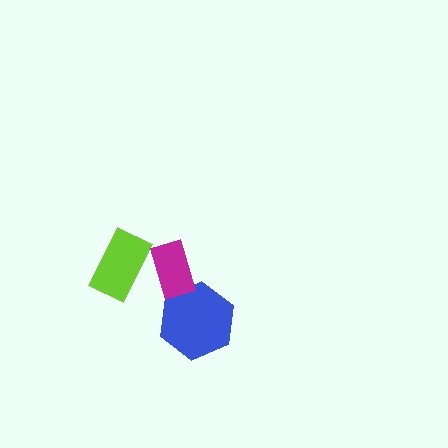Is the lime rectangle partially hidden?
Yes, it is partially covered by another shape.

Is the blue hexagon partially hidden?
Yes, it is partially covered by another shape.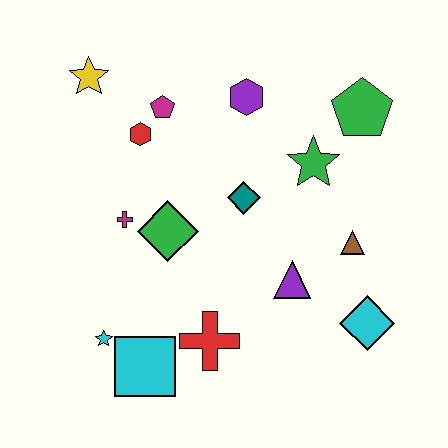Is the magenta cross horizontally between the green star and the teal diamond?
No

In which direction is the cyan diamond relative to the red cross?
The cyan diamond is to the right of the red cross.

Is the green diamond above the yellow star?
No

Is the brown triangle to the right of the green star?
Yes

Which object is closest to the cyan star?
The cyan square is closest to the cyan star.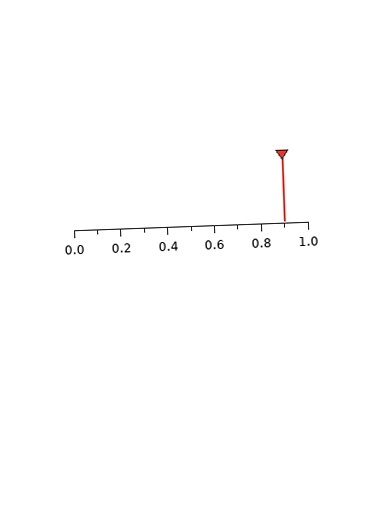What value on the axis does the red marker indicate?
The marker indicates approximately 0.9.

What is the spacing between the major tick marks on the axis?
The major ticks are spaced 0.2 apart.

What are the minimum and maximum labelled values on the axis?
The axis runs from 0.0 to 1.0.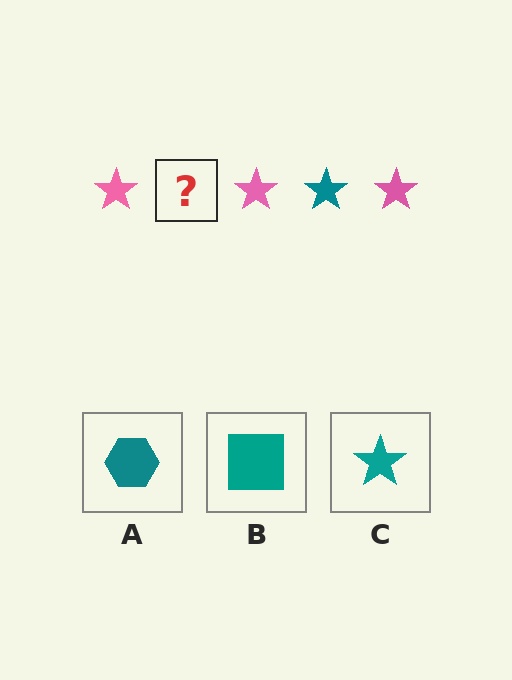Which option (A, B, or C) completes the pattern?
C.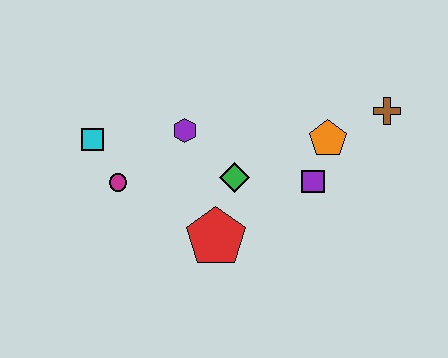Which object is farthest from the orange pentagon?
The cyan square is farthest from the orange pentagon.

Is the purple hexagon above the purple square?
Yes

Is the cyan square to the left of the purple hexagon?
Yes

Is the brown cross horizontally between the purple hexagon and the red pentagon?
No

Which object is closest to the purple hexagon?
The green diamond is closest to the purple hexagon.